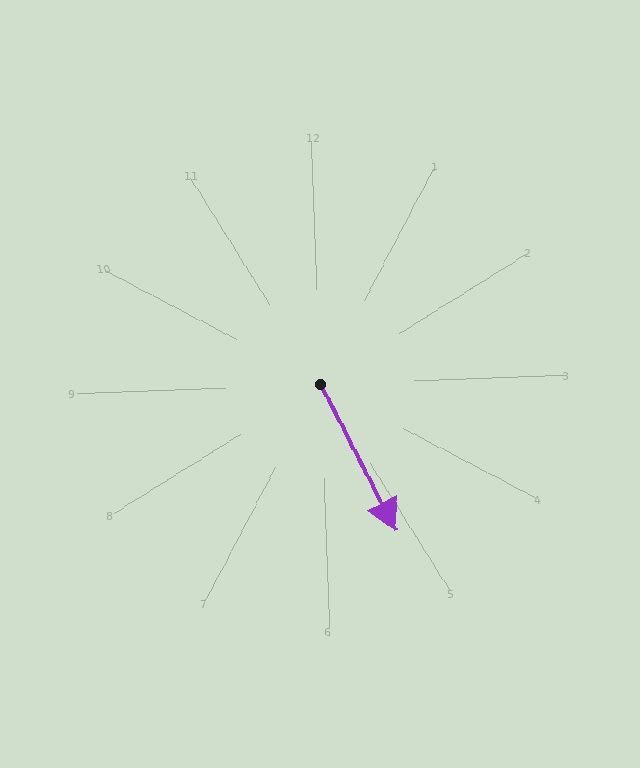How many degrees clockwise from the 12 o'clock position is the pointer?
Approximately 155 degrees.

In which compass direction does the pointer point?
Southeast.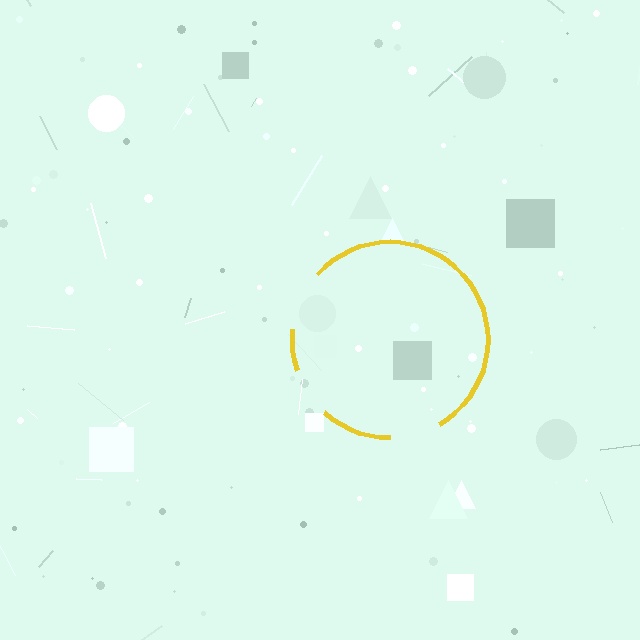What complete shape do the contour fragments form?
The contour fragments form a circle.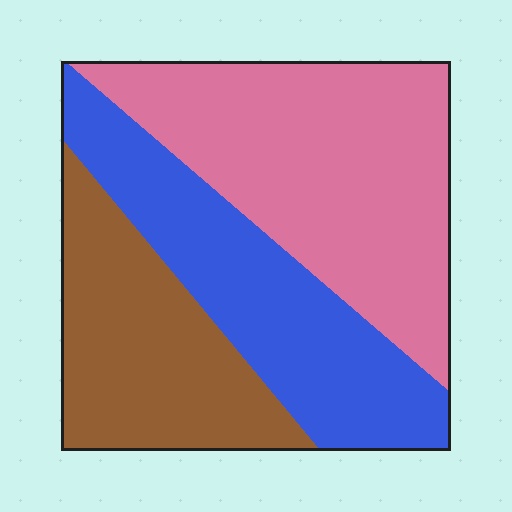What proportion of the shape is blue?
Blue takes up about one third (1/3) of the shape.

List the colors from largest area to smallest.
From largest to smallest: pink, blue, brown.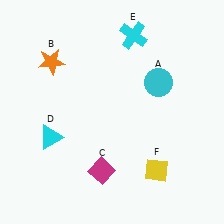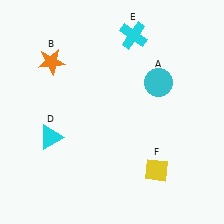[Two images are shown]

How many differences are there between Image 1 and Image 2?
There is 1 difference between the two images.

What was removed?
The magenta diamond (C) was removed in Image 2.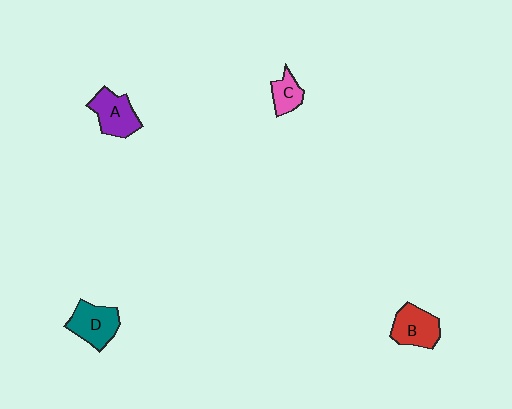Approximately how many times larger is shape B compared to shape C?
Approximately 1.7 times.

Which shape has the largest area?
Shape D (teal).